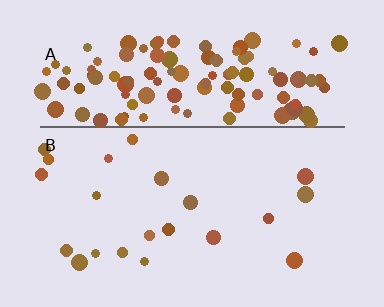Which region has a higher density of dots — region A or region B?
A (the top).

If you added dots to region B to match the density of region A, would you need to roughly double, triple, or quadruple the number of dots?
Approximately quadruple.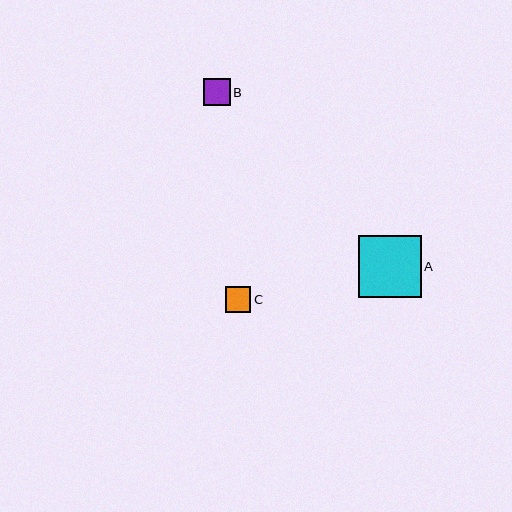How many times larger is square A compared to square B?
Square A is approximately 2.3 times the size of square B.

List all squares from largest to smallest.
From largest to smallest: A, B, C.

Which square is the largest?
Square A is the largest with a size of approximately 63 pixels.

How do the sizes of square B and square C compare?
Square B and square C are approximately the same size.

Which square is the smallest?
Square C is the smallest with a size of approximately 26 pixels.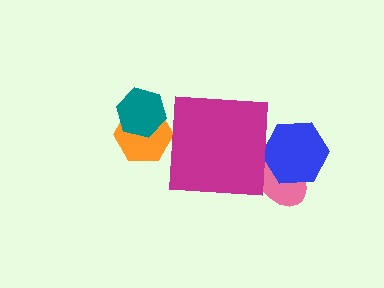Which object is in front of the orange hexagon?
The teal hexagon is in front of the orange hexagon.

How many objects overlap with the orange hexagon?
1 object overlaps with the orange hexagon.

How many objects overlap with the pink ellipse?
2 objects overlap with the pink ellipse.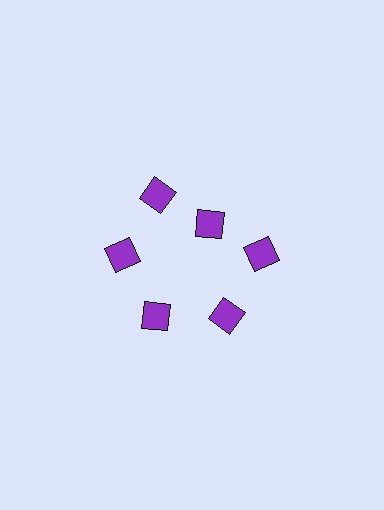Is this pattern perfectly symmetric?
No. The 6 purple diamonds are arranged in a ring, but one element near the 1 o'clock position is pulled inward toward the center, breaking the 6-fold rotational symmetry.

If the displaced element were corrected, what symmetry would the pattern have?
It would have 6-fold rotational symmetry — the pattern would map onto itself every 60 degrees.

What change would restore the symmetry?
The symmetry would be restored by moving it outward, back onto the ring so that all 6 diamonds sit at equal angles and equal distance from the center.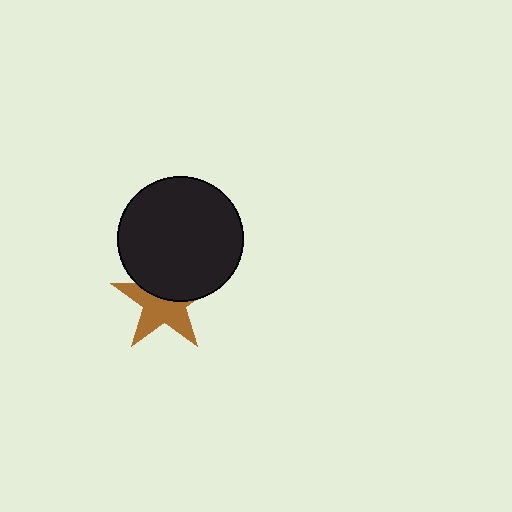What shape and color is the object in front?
The object in front is a black circle.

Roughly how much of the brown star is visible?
About half of it is visible (roughly 58%).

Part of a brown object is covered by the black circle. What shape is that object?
It is a star.